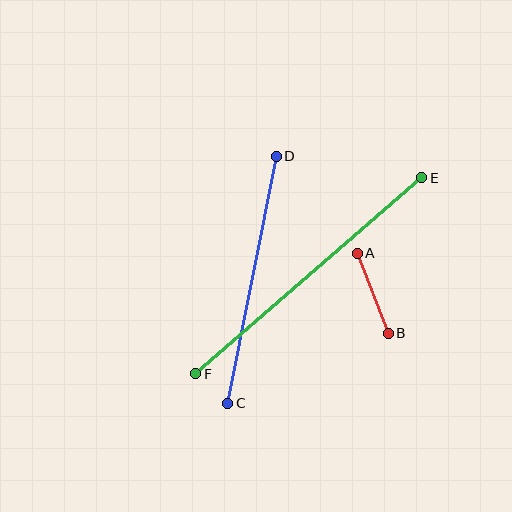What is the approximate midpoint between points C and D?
The midpoint is at approximately (252, 280) pixels.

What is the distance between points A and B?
The distance is approximately 86 pixels.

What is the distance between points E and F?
The distance is approximately 299 pixels.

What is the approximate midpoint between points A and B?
The midpoint is at approximately (373, 293) pixels.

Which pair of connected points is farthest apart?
Points E and F are farthest apart.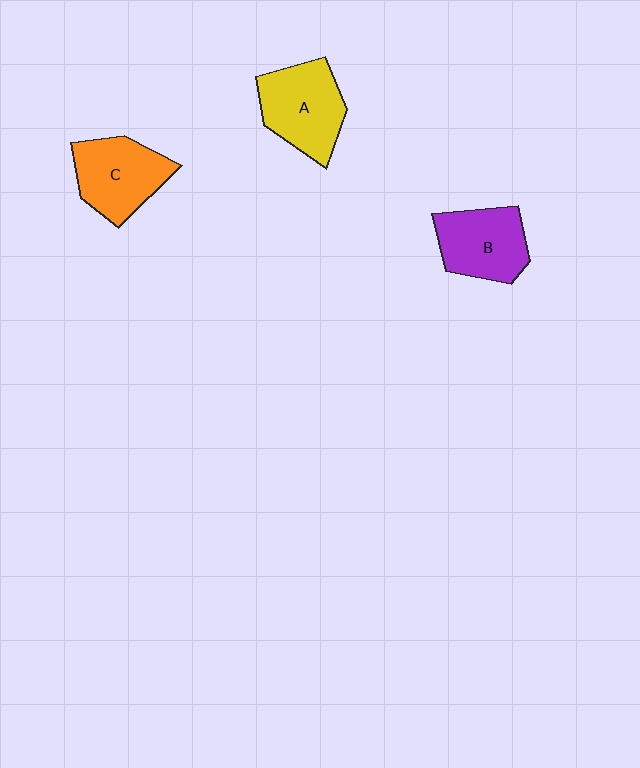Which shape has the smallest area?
Shape B (purple).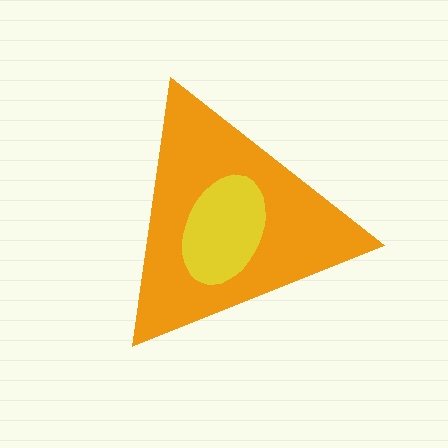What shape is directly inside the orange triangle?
The yellow ellipse.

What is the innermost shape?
The yellow ellipse.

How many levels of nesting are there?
2.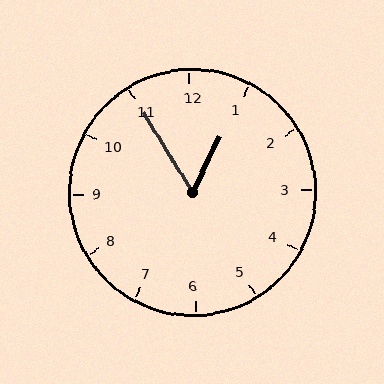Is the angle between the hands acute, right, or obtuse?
It is acute.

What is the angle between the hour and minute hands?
Approximately 58 degrees.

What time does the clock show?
12:55.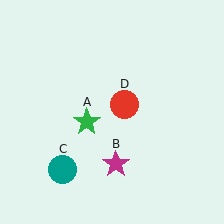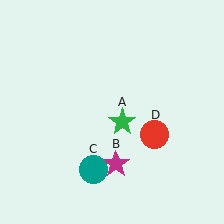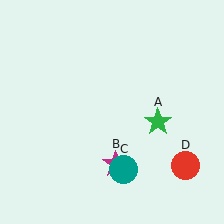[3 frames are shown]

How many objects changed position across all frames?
3 objects changed position: green star (object A), teal circle (object C), red circle (object D).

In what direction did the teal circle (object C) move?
The teal circle (object C) moved right.